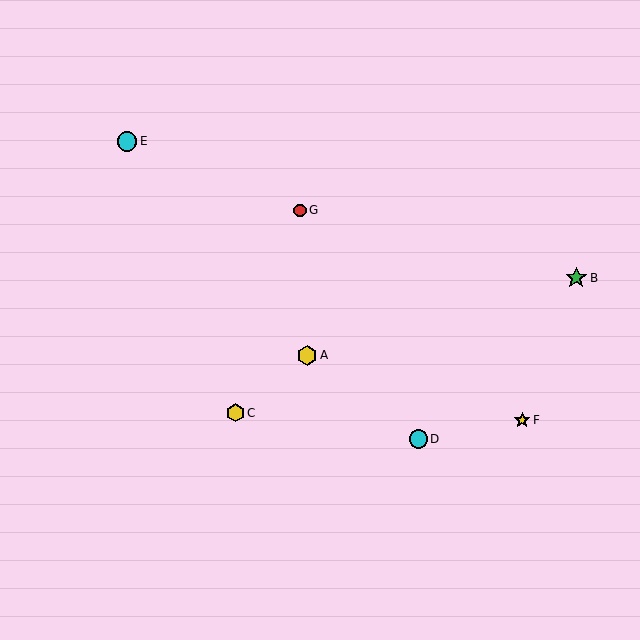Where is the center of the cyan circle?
The center of the cyan circle is at (418, 439).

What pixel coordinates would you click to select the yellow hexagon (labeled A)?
Click at (307, 355) to select the yellow hexagon A.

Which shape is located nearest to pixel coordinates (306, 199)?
The red circle (labeled G) at (300, 210) is nearest to that location.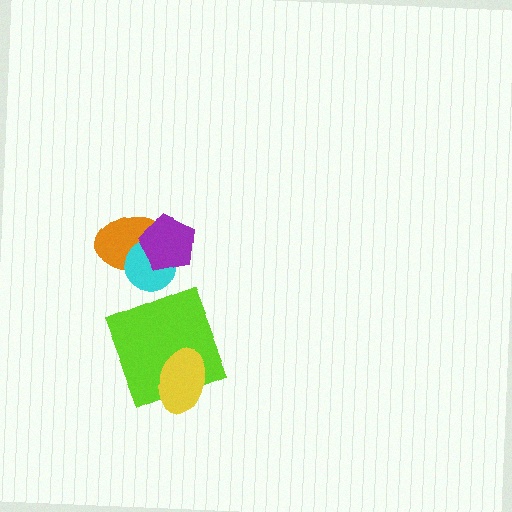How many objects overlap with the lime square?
1 object overlaps with the lime square.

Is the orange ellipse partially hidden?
Yes, it is partially covered by another shape.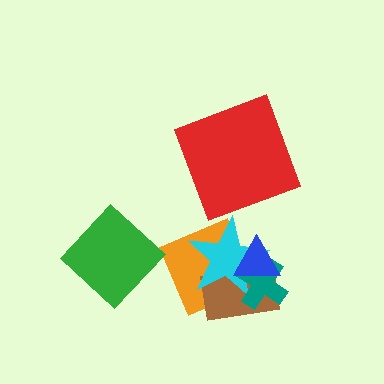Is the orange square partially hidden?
Yes, it is partially covered by another shape.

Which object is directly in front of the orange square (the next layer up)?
The brown rectangle is directly in front of the orange square.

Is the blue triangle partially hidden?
No, no other shape covers it.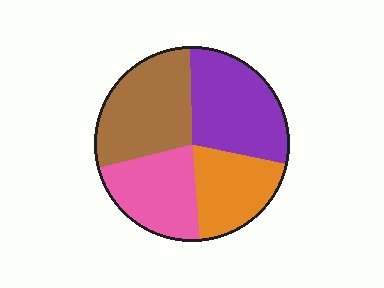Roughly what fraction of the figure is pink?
Pink covers roughly 20% of the figure.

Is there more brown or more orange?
Brown.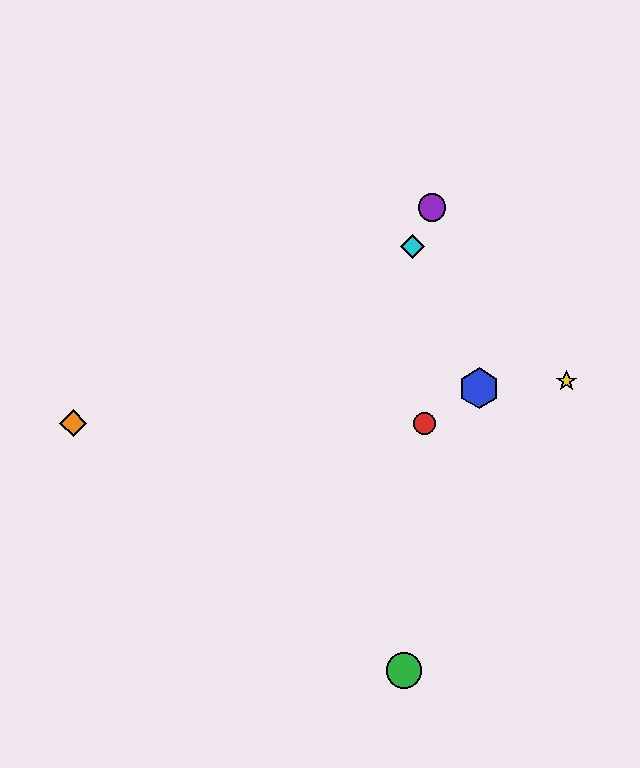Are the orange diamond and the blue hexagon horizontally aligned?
No, the orange diamond is at y≈423 and the blue hexagon is at y≈388.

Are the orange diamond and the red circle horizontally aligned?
Yes, both are at y≈423.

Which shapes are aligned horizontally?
The red circle, the orange diamond are aligned horizontally.